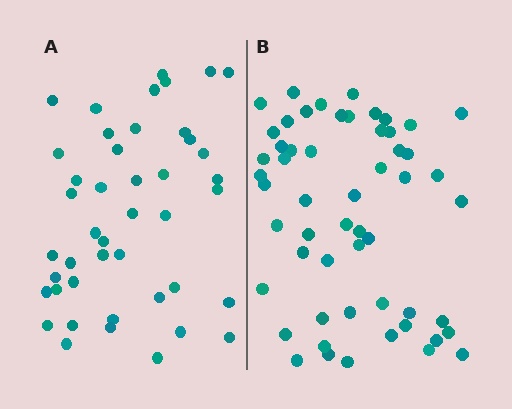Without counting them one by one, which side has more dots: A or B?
Region B (the right region) has more dots.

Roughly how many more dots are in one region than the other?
Region B has roughly 12 or so more dots than region A.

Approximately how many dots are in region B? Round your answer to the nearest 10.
About 60 dots. (The exact count is 55, which rounds to 60.)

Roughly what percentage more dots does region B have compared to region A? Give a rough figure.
About 25% more.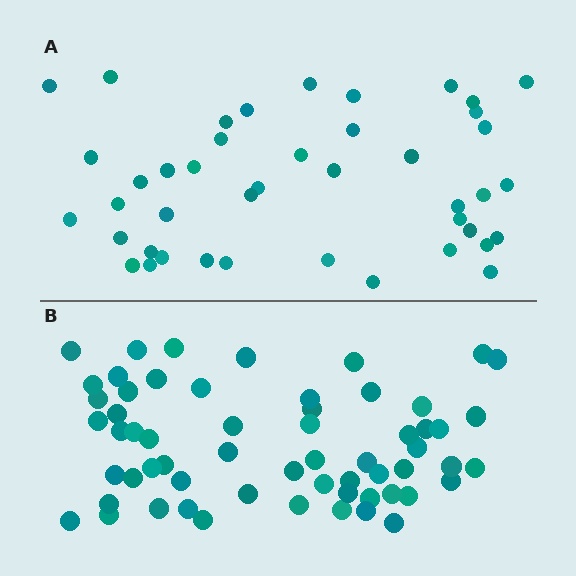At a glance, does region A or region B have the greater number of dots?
Region B (the bottom region) has more dots.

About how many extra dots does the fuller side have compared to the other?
Region B has approximately 15 more dots than region A.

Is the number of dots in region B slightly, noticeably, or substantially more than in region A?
Region B has noticeably more, but not dramatically so. The ratio is roughly 1.4 to 1.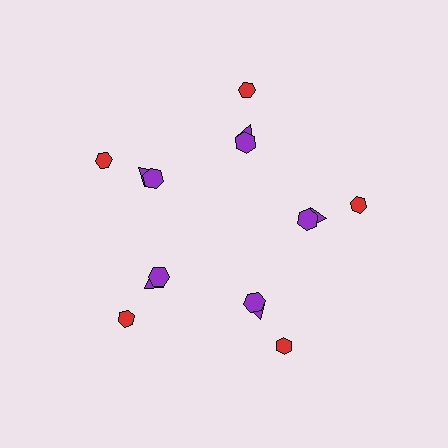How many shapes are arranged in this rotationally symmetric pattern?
There are 15 shapes, arranged in 5 groups of 3.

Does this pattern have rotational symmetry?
Yes, this pattern has 5-fold rotational symmetry. It looks the same after rotating 72 degrees around the center.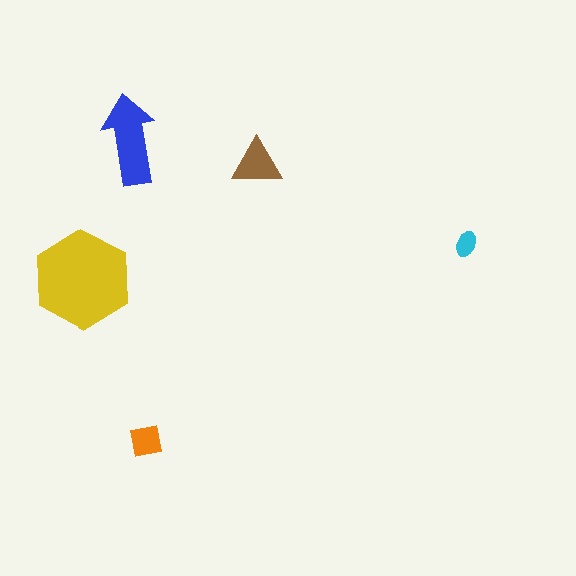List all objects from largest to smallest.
The yellow hexagon, the blue arrow, the brown triangle, the orange square, the cyan ellipse.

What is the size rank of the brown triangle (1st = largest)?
3rd.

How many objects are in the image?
There are 5 objects in the image.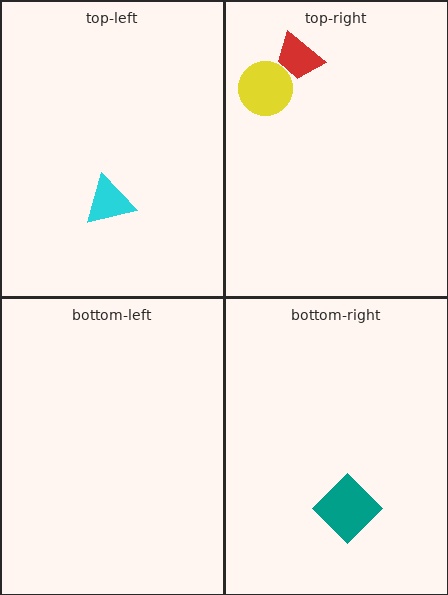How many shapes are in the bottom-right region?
1.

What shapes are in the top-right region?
The red trapezoid, the yellow circle.